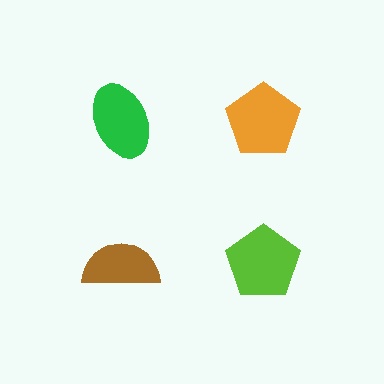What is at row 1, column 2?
An orange pentagon.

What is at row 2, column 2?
A lime pentagon.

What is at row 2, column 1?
A brown semicircle.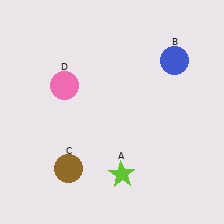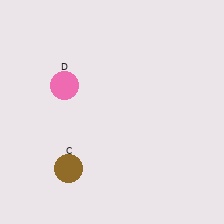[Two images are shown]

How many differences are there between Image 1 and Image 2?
There are 2 differences between the two images.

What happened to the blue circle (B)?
The blue circle (B) was removed in Image 2. It was in the top-right area of Image 1.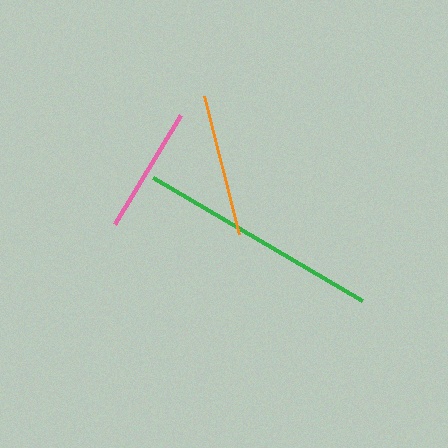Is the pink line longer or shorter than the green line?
The green line is longer than the pink line.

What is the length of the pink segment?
The pink segment is approximately 128 pixels long.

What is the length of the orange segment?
The orange segment is approximately 143 pixels long.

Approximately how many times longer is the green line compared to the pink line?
The green line is approximately 1.9 times the length of the pink line.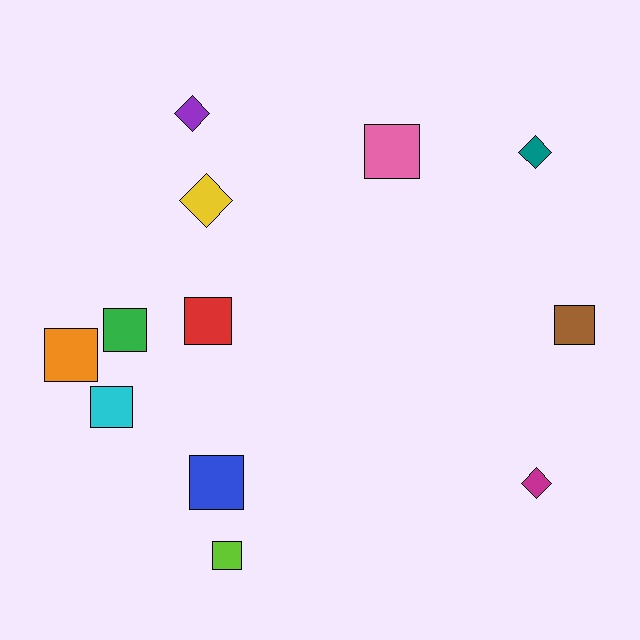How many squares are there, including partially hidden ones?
There are 8 squares.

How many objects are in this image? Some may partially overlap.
There are 12 objects.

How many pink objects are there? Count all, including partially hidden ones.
There is 1 pink object.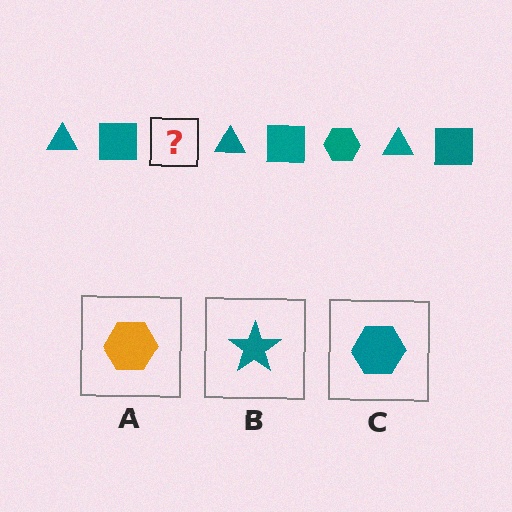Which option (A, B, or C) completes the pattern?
C.